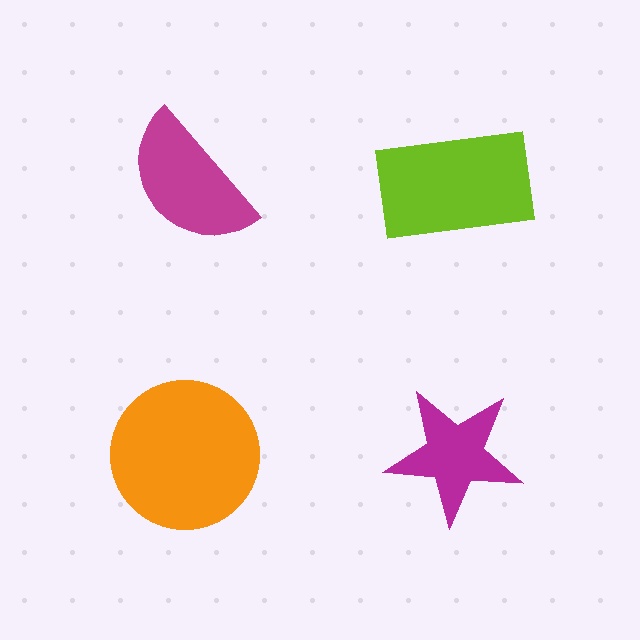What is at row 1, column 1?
A magenta semicircle.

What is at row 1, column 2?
A lime rectangle.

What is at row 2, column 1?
An orange circle.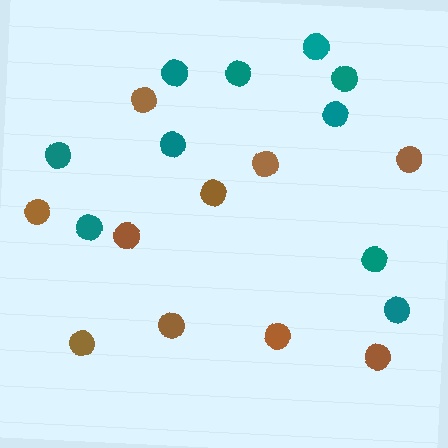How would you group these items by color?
There are 2 groups: one group of teal circles (10) and one group of brown circles (10).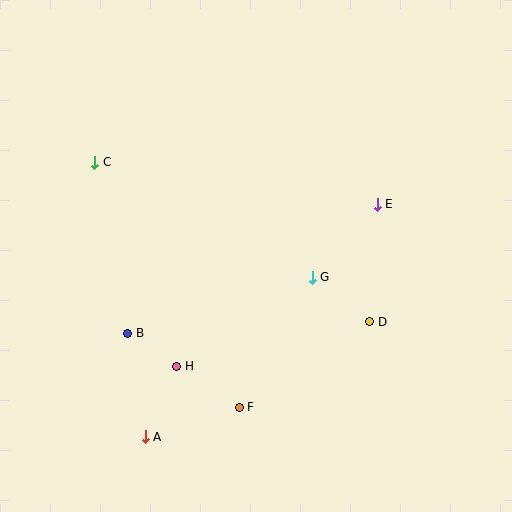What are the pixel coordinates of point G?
Point G is at (312, 277).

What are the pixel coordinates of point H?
Point H is at (177, 366).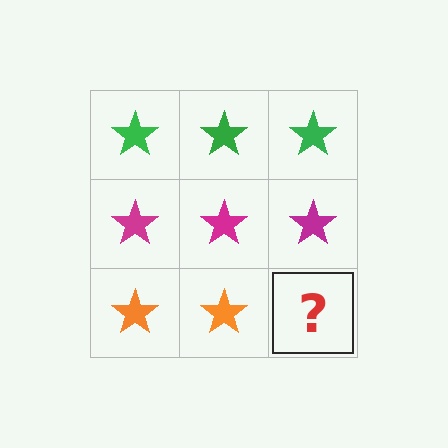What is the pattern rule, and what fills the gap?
The rule is that each row has a consistent color. The gap should be filled with an orange star.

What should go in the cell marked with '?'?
The missing cell should contain an orange star.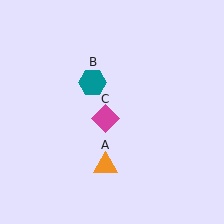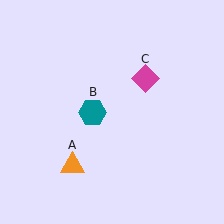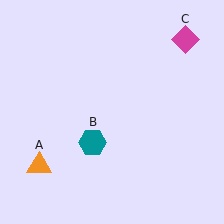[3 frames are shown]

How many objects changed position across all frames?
3 objects changed position: orange triangle (object A), teal hexagon (object B), magenta diamond (object C).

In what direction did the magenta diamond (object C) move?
The magenta diamond (object C) moved up and to the right.